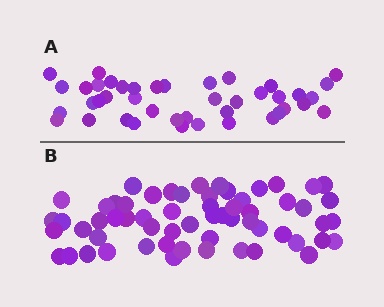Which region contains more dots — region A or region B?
Region B (the bottom region) has more dots.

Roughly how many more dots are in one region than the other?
Region B has approximately 20 more dots than region A.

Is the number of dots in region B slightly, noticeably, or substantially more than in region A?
Region B has noticeably more, but not dramatically so. The ratio is roughly 1.4 to 1.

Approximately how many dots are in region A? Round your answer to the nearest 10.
About 40 dots. (The exact count is 42, which rounds to 40.)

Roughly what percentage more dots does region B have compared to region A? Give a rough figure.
About 45% more.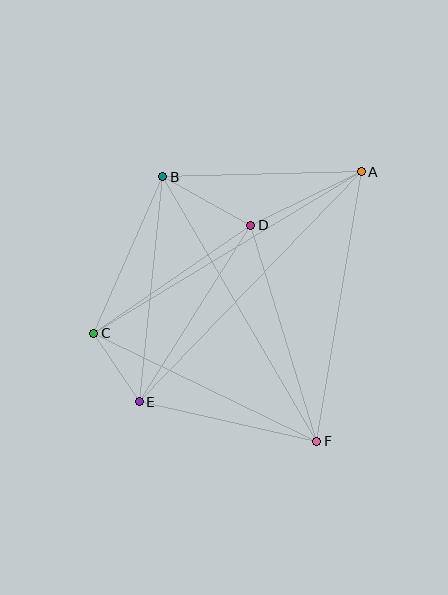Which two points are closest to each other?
Points C and E are closest to each other.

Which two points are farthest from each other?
Points A and E are farthest from each other.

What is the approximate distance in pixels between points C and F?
The distance between C and F is approximately 248 pixels.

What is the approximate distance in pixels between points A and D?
The distance between A and D is approximately 123 pixels.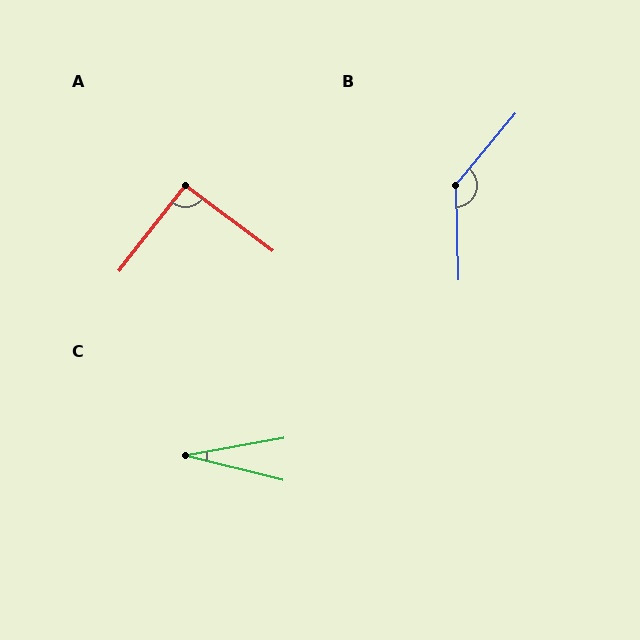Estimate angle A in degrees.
Approximately 91 degrees.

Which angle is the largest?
B, at approximately 138 degrees.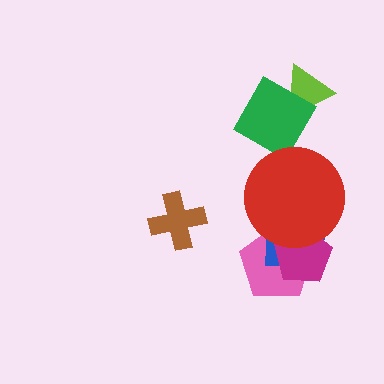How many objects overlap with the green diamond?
2 objects overlap with the green diamond.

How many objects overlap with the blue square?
3 objects overlap with the blue square.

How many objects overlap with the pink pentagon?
3 objects overlap with the pink pentagon.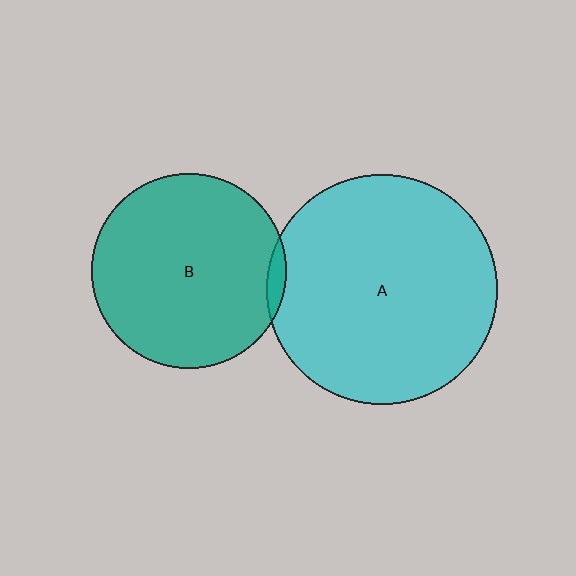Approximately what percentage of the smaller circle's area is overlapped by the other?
Approximately 5%.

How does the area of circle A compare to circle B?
Approximately 1.4 times.